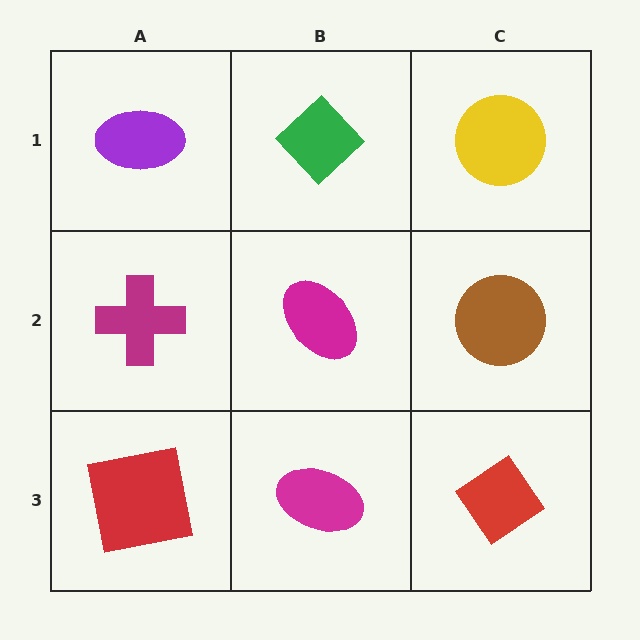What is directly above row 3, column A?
A magenta cross.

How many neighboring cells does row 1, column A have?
2.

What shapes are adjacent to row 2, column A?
A purple ellipse (row 1, column A), a red square (row 3, column A), a magenta ellipse (row 2, column B).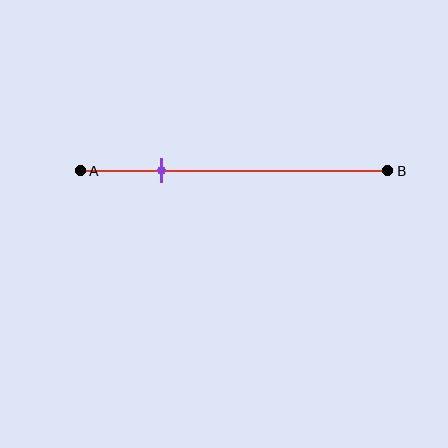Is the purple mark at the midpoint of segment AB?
No, the mark is at about 25% from A, not at the 50% midpoint.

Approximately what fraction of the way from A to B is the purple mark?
The purple mark is approximately 25% of the way from A to B.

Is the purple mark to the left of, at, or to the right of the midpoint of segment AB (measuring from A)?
The purple mark is to the left of the midpoint of segment AB.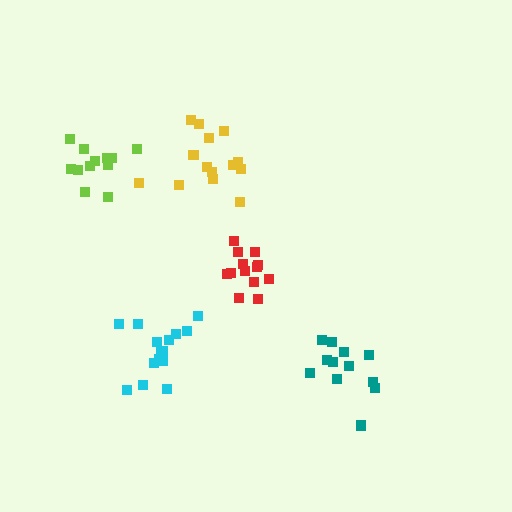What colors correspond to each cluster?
The clusters are colored: red, cyan, teal, yellow, lime.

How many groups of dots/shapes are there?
There are 5 groups.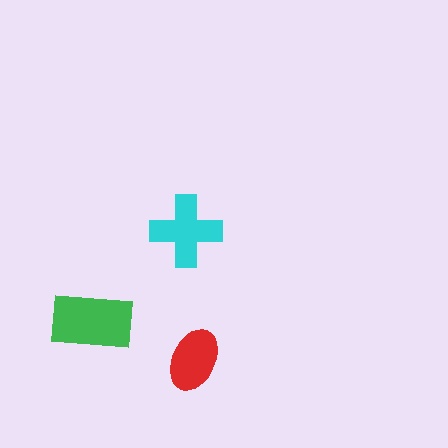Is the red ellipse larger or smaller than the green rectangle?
Smaller.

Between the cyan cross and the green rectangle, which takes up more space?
The green rectangle.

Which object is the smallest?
The red ellipse.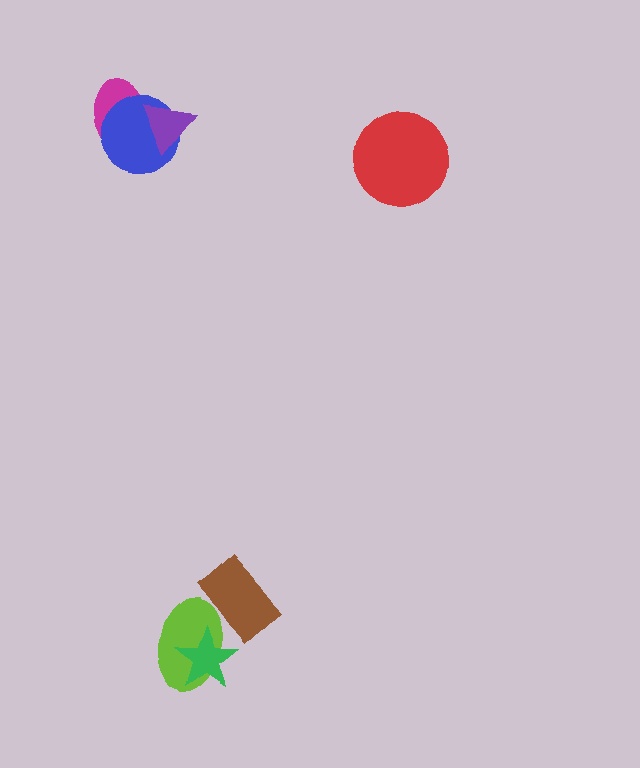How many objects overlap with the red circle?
0 objects overlap with the red circle.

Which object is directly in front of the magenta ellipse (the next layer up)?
The blue circle is directly in front of the magenta ellipse.